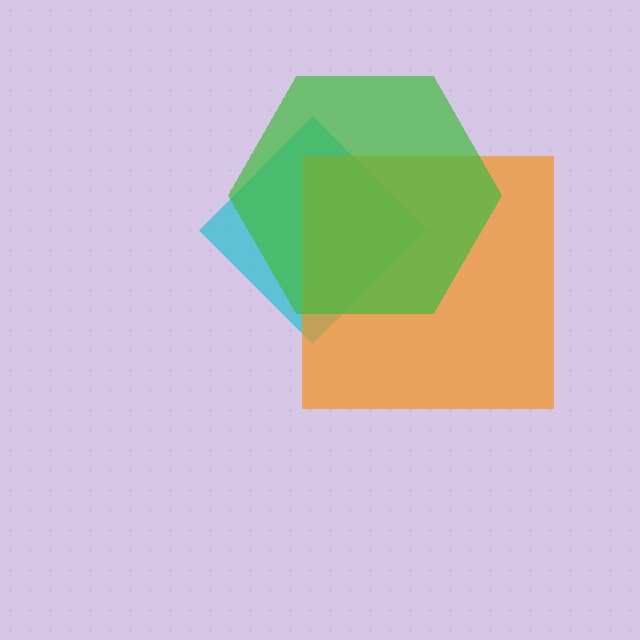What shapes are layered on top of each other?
The layered shapes are: a cyan diamond, an orange square, a green hexagon.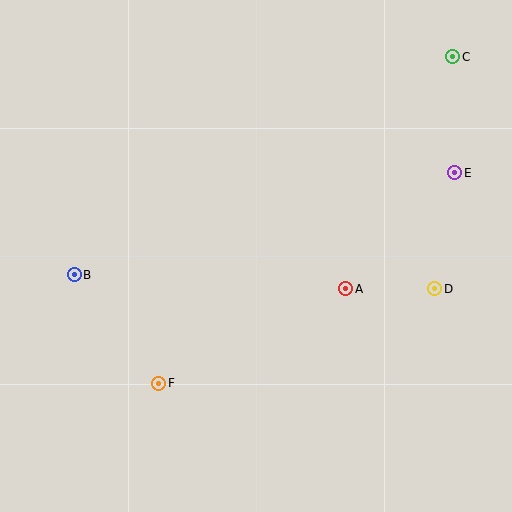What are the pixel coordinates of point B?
Point B is at (74, 275).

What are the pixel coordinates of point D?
Point D is at (435, 289).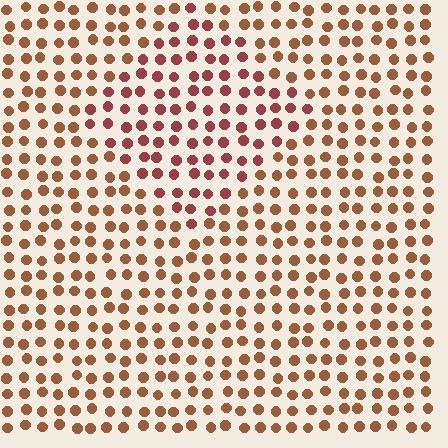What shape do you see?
I see a diamond.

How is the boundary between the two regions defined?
The boundary is defined purely by a slight shift in hue (about 26 degrees). Spacing, size, and orientation are identical on both sides.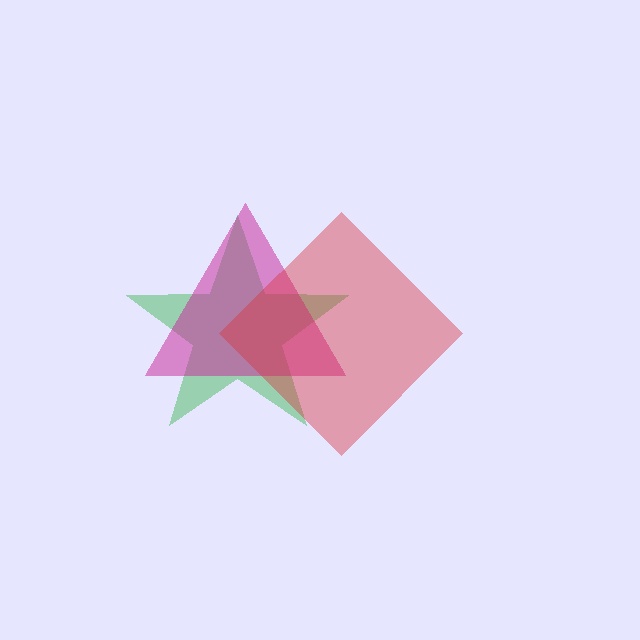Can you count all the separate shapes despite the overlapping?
Yes, there are 3 separate shapes.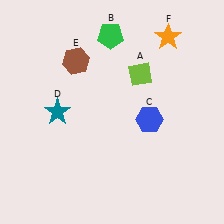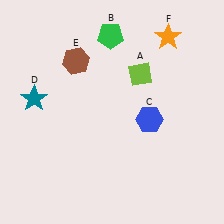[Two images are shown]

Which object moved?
The teal star (D) moved left.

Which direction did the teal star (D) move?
The teal star (D) moved left.